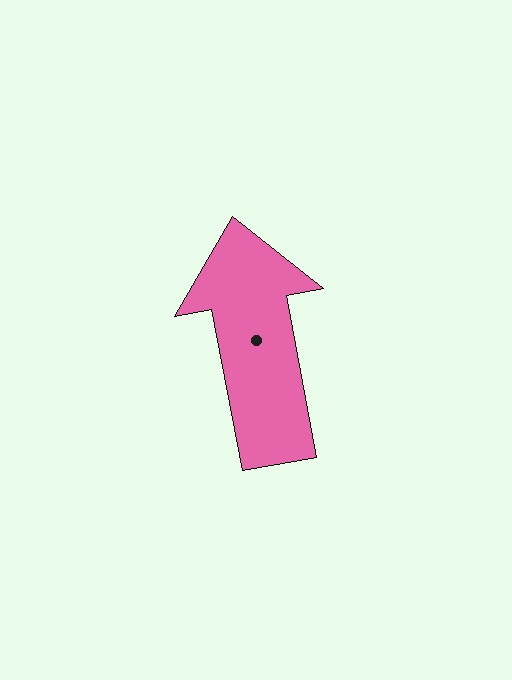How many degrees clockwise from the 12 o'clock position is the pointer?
Approximately 349 degrees.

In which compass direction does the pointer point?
North.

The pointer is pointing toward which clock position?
Roughly 12 o'clock.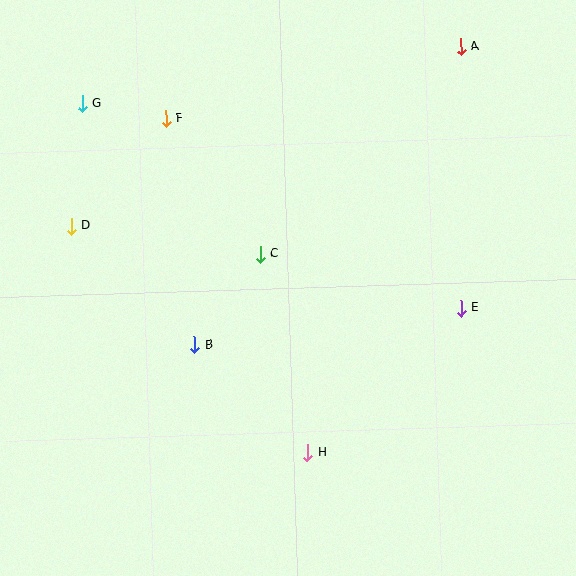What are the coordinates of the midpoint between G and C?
The midpoint between G and C is at (171, 179).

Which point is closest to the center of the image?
Point C at (260, 254) is closest to the center.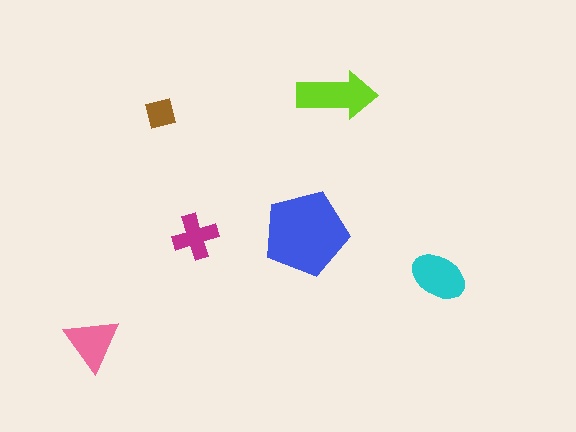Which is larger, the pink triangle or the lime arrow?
The lime arrow.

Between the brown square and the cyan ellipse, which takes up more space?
The cyan ellipse.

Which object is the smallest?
The brown square.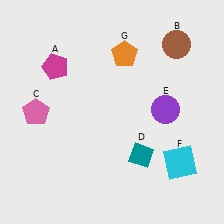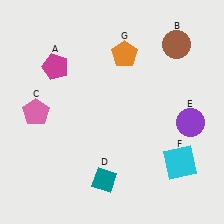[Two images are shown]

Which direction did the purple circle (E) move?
The purple circle (E) moved right.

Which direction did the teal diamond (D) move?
The teal diamond (D) moved left.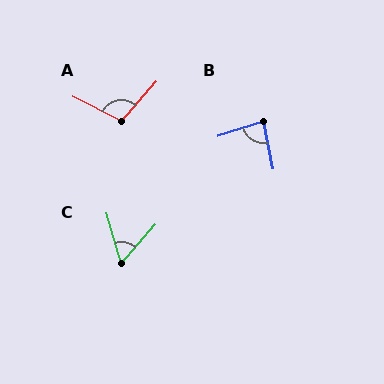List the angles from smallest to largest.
C (57°), B (83°), A (104°).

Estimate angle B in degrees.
Approximately 83 degrees.